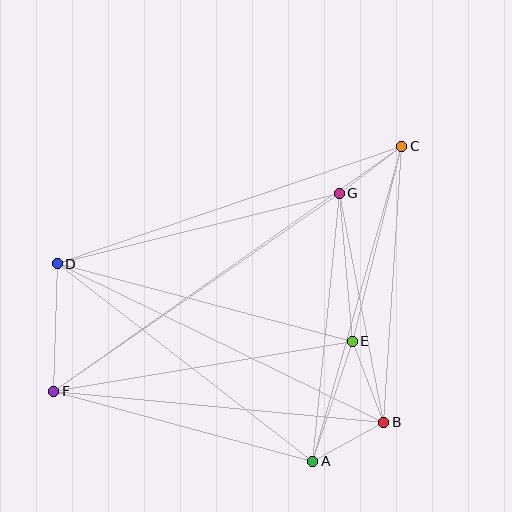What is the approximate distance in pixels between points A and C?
The distance between A and C is approximately 327 pixels.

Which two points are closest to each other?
Points C and G are closest to each other.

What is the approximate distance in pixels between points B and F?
The distance between B and F is approximately 331 pixels.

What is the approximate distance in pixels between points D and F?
The distance between D and F is approximately 127 pixels.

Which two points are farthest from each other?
Points C and F are farthest from each other.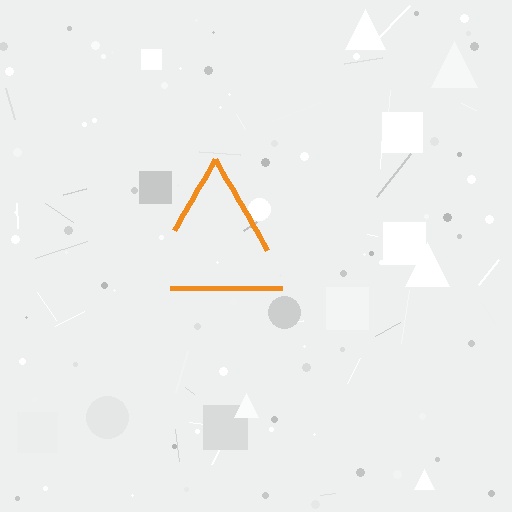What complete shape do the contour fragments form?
The contour fragments form a triangle.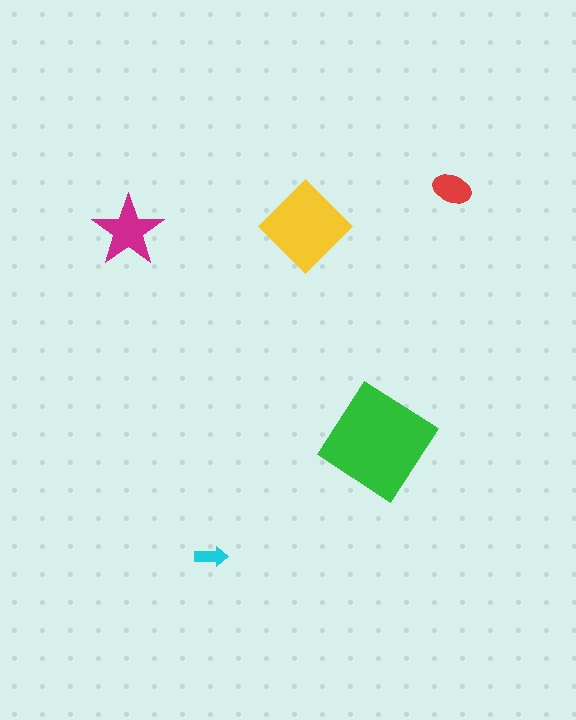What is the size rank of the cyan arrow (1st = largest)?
5th.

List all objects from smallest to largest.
The cyan arrow, the red ellipse, the magenta star, the yellow diamond, the green diamond.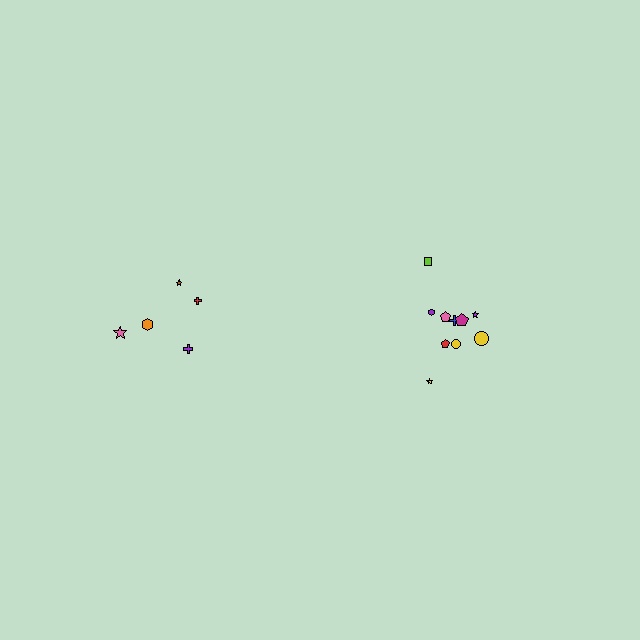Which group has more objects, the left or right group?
The right group.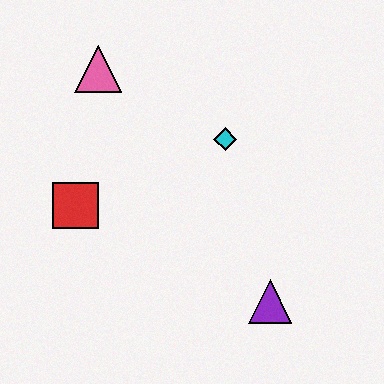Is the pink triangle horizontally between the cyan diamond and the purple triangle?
No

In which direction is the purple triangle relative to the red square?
The purple triangle is to the right of the red square.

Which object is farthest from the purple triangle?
The pink triangle is farthest from the purple triangle.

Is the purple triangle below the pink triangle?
Yes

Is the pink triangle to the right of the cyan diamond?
No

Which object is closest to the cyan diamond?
The pink triangle is closest to the cyan diamond.